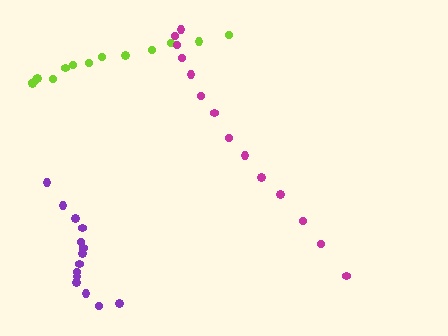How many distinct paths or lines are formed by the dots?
There are 3 distinct paths.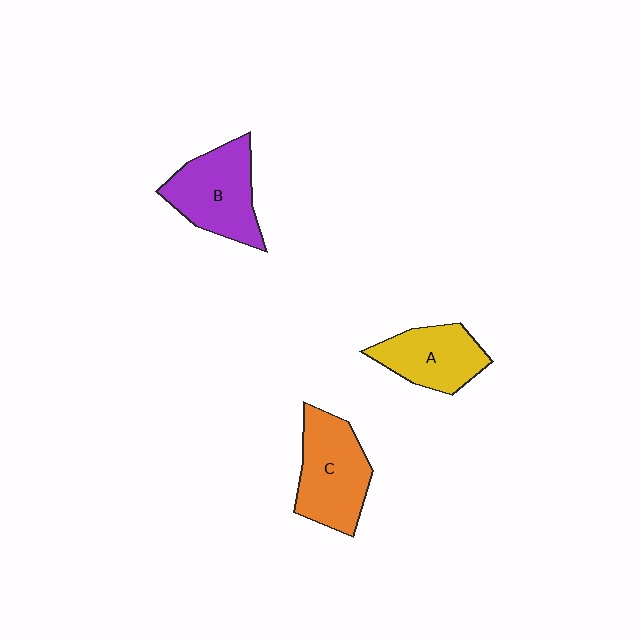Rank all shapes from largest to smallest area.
From largest to smallest: C (orange), B (purple), A (yellow).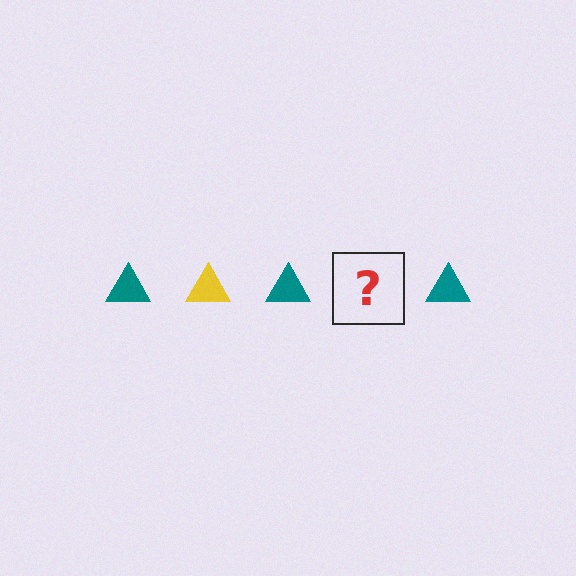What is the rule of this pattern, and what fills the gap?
The rule is that the pattern cycles through teal, yellow triangles. The gap should be filled with a yellow triangle.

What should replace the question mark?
The question mark should be replaced with a yellow triangle.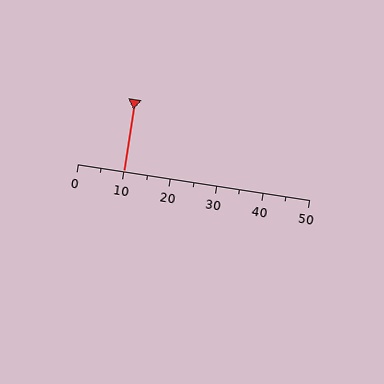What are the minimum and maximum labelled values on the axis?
The axis runs from 0 to 50.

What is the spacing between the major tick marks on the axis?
The major ticks are spaced 10 apart.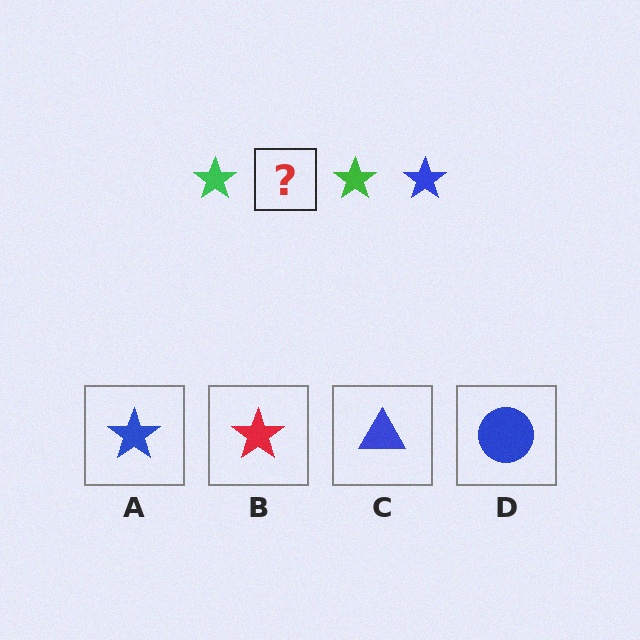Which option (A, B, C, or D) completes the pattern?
A.